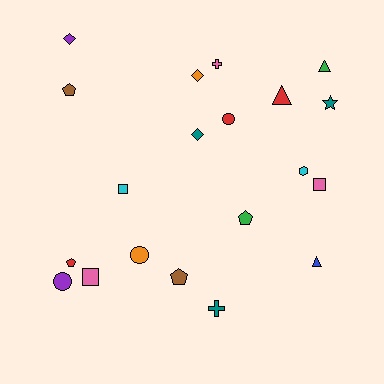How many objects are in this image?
There are 20 objects.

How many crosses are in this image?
There are 2 crosses.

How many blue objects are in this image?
There is 1 blue object.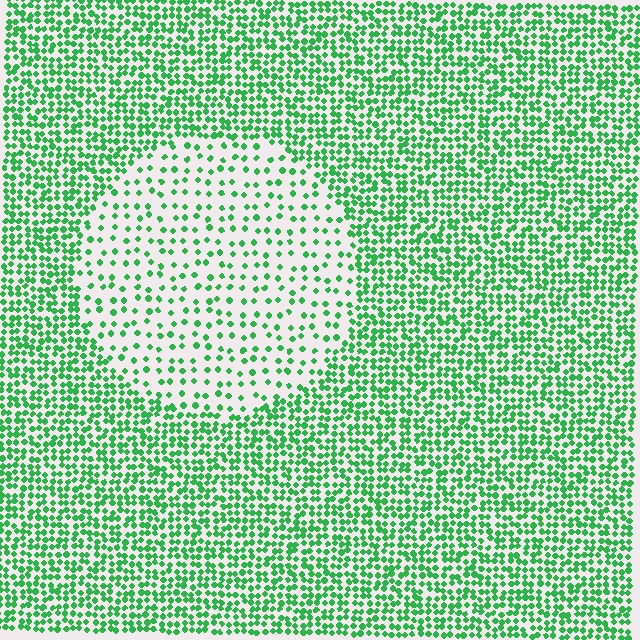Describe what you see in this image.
The image contains small green elements arranged at two different densities. A circle-shaped region is visible where the elements are less densely packed than the surrounding area.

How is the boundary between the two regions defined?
The boundary is defined by a change in element density (approximately 2.6x ratio). All elements are the same color, size, and shape.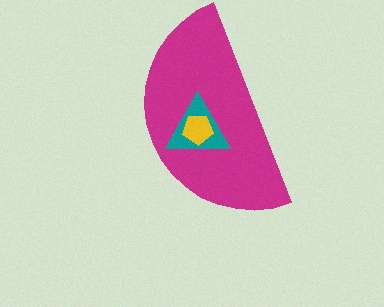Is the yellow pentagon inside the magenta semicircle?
Yes.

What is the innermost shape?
The yellow pentagon.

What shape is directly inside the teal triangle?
The yellow pentagon.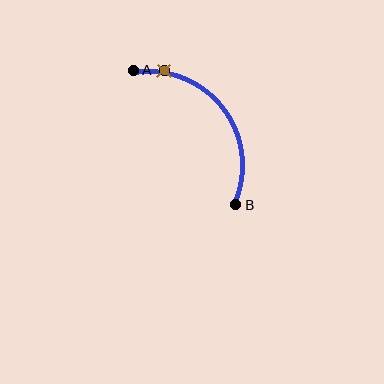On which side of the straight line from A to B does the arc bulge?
The arc bulges above and to the right of the straight line connecting A and B.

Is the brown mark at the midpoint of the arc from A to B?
No. The brown mark lies on the arc but is closer to endpoint A. The arc midpoint would be at the point on the curve equidistant along the arc from both A and B.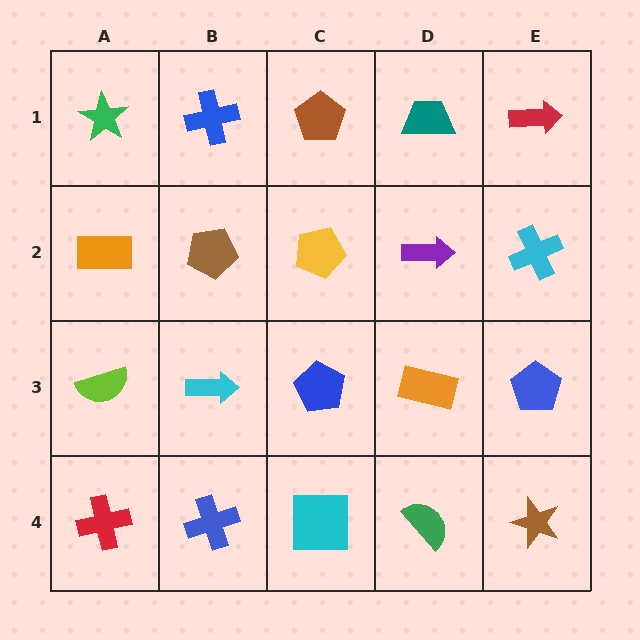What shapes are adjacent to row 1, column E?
A cyan cross (row 2, column E), a teal trapezoid (row 1, column D).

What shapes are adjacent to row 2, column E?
A red arrow (row 1, column E), a blue pentagon (row 3, column E), a purple arrow (row 2, column D).